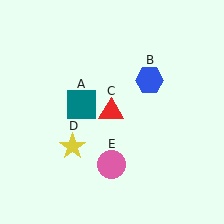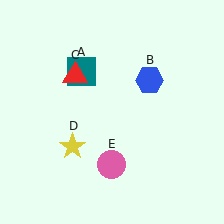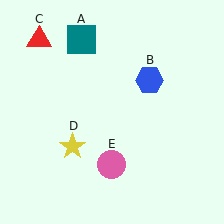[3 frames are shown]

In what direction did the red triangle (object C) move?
The red triangle (object C) moved up and to the left.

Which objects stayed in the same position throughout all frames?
Blue hexagon (object B) and yellow star (object D) and pink circle (object E) remained stationary.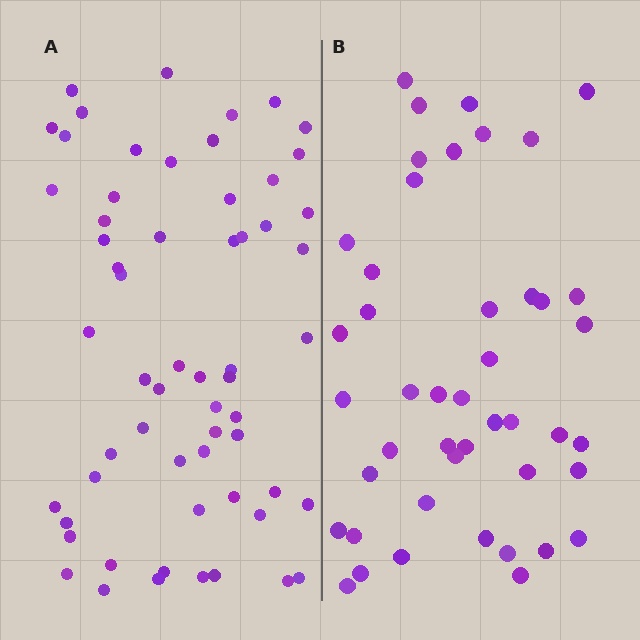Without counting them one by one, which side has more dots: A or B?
Region A (the left region) has more dots.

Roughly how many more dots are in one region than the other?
Region A has approximately 15 more dots than region B.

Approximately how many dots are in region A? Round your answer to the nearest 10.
About 60 dots.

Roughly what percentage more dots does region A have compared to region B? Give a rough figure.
About 35% more.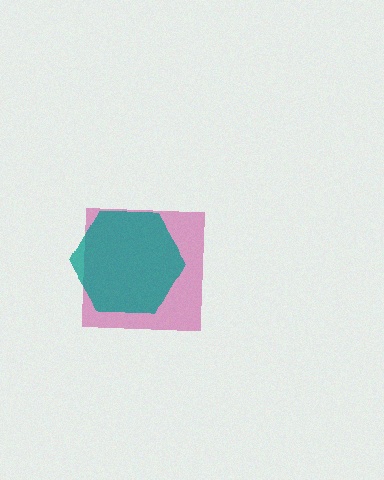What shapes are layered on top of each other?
The layered shapes are: a magenta square, a teal hexagon.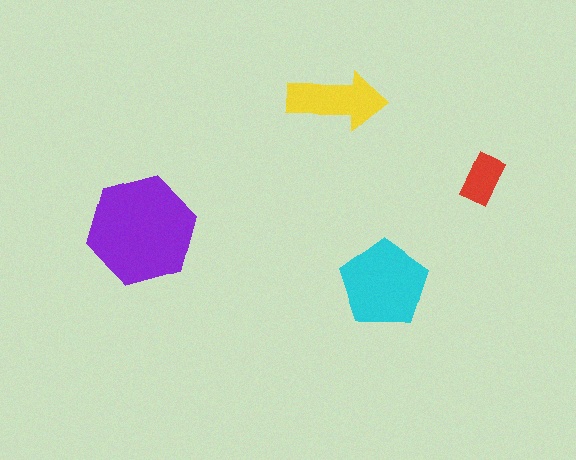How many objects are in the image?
There are 4 objects in the image.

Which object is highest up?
The yellow arrow is topmost.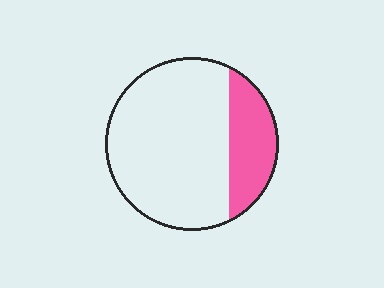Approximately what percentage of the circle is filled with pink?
Approximately 25%.